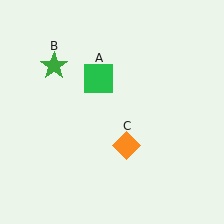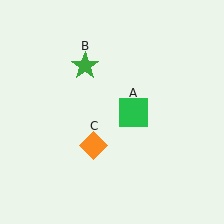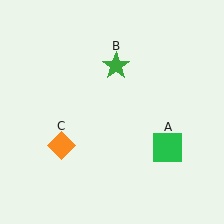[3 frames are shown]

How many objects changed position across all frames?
3 objects changed position: green square (object A), green star (object B), orange diamond (object C).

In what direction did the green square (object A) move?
The green square (object A) moved down and to the right.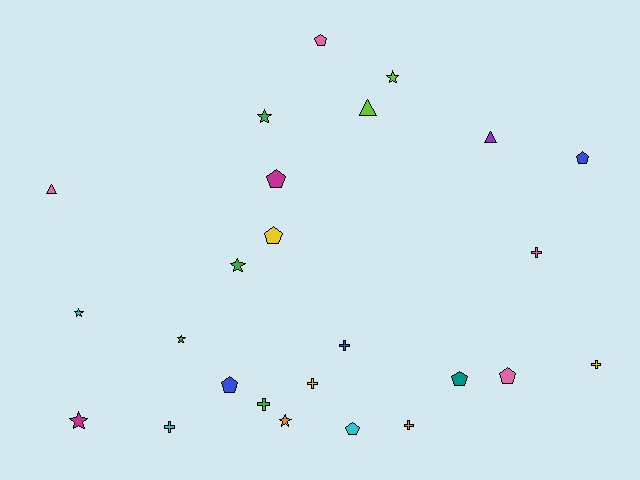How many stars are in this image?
There are 7 stars.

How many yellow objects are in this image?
There are 3 yellow objects.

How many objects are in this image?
There are 25 objects.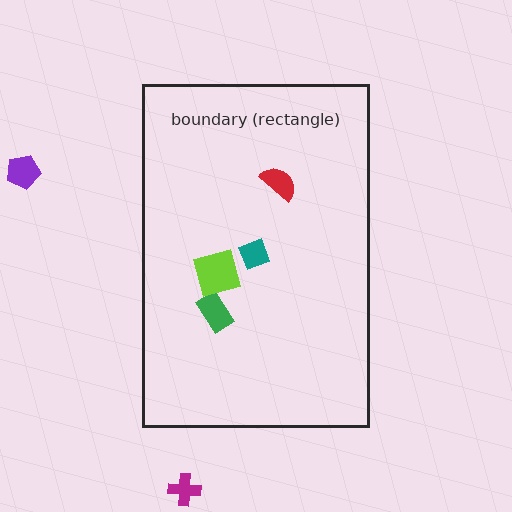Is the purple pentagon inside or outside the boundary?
Outside.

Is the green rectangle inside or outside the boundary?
Inside.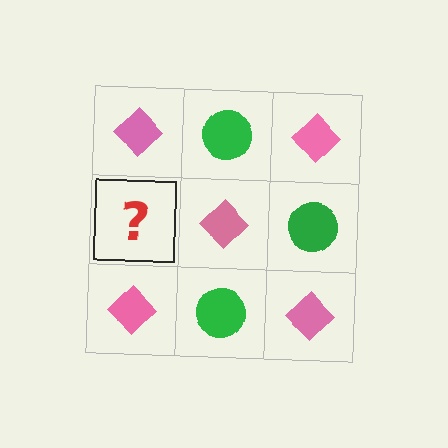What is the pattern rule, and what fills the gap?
The rule is that it alternates pink diamond and green circle in a checkerboard pattern. The gap should be filled with a green circle.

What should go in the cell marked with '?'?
The missing cell should contain a green circle.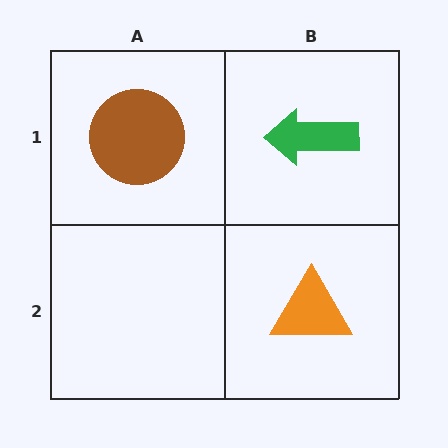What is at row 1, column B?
A green arrow.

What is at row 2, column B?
An orange triangle.